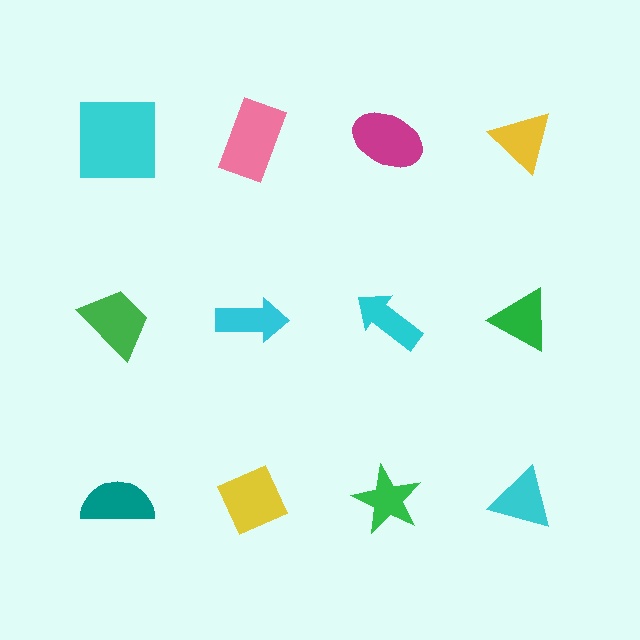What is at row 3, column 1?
A teal semicircle.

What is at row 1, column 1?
A cyan square.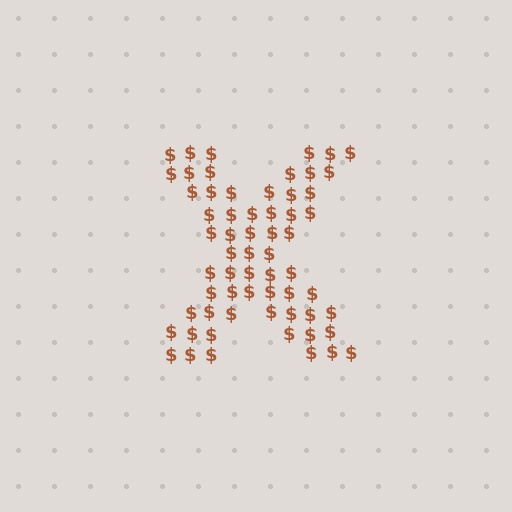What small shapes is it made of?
It is made of small dollar signs.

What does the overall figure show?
The overall figure shows the letter X.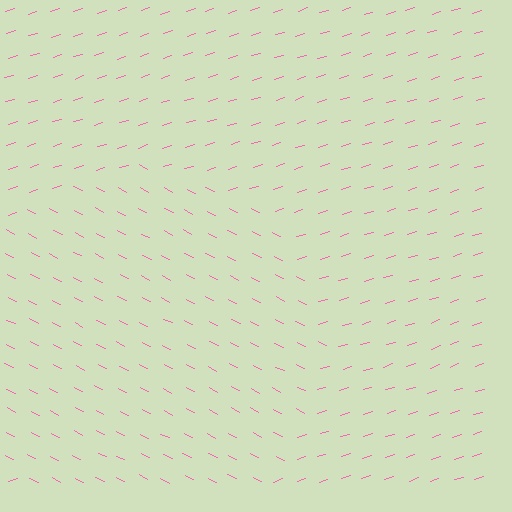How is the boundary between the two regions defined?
The boundary is defined purely by a change in line orientation (approximately 45 degrees difference). All lines are the same color and thickness.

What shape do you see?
I see a circle.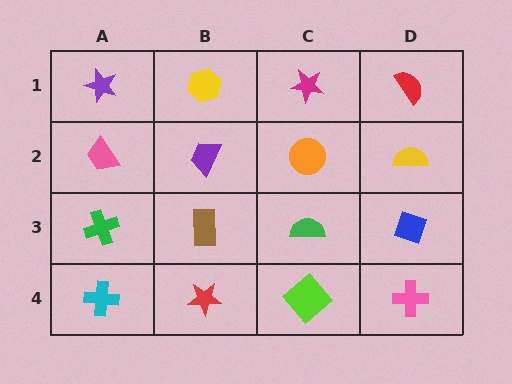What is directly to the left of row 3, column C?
A brown rectangle.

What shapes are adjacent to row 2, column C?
A magenta star (row 1, column C), a green semicircle (row 3, column C), a purple trapezoid (row 2, column B), a yellow semicircle (row 2, column D).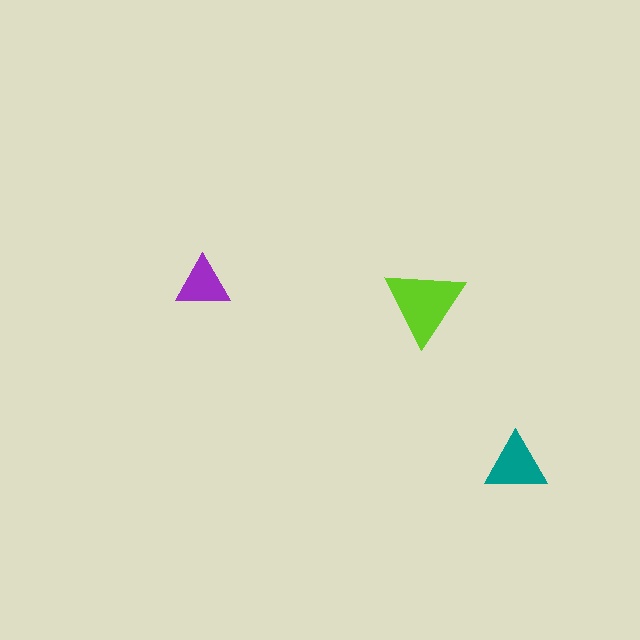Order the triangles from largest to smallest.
the lime one, the teal one, the purple one.